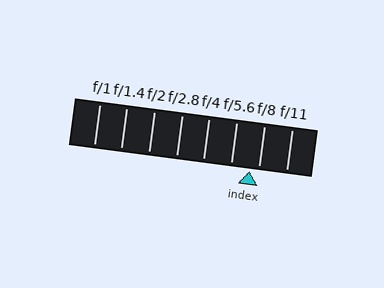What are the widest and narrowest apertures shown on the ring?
The widest aperture shown is f/1 and the narrowest is f/11.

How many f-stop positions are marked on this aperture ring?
There are 8 f-stop positions marked.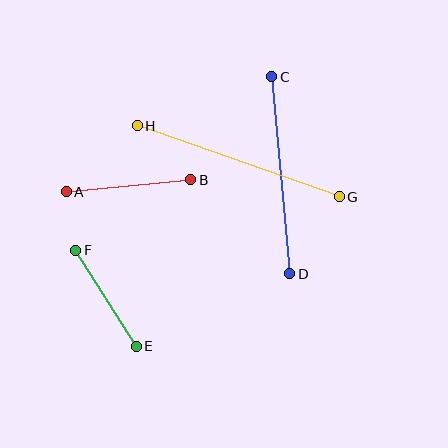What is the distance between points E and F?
The distance is approximately 114 pixels.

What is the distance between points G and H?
The distance is approximately 214 pixels.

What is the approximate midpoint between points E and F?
The midpoint is at approximately (106, 298) pixels.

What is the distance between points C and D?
The distance is approximately 198 pixels.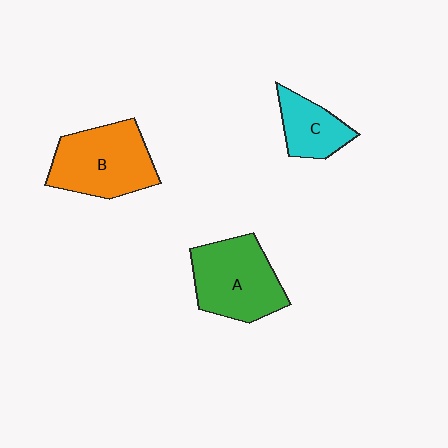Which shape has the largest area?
Shape B (orange).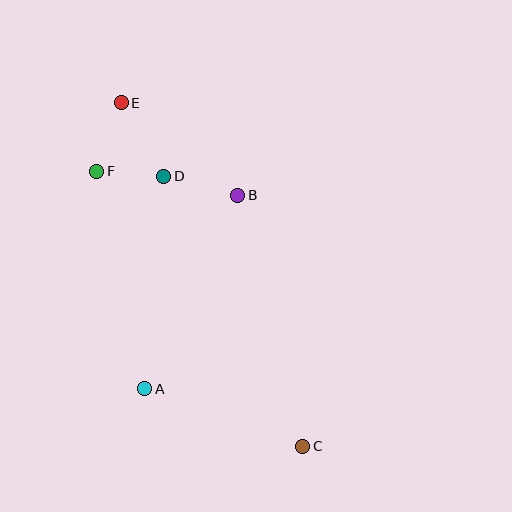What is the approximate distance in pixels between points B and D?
The distance between B and D is approximately 76 pixels.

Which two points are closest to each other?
Points D and F are closest to each other.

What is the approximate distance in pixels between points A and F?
The distance between A and F is approximately 223 pixels.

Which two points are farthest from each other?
Points C and E are farthest from each other.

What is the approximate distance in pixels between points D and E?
The distance between D and E is approximately 85 pixels.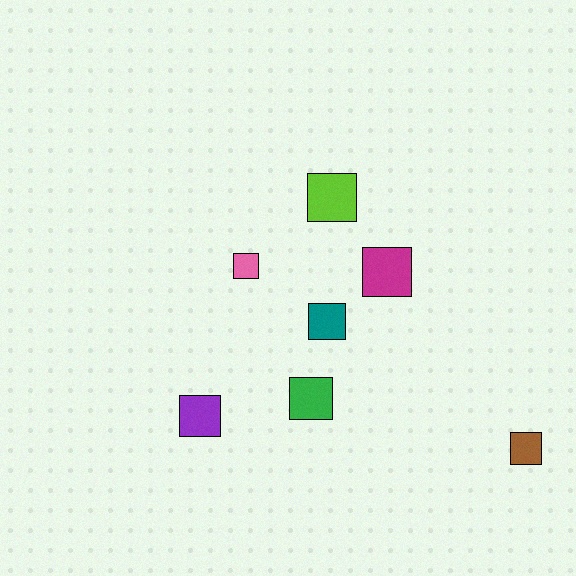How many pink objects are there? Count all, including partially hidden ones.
There is 1 pink object.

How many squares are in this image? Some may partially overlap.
There are 7 squares.